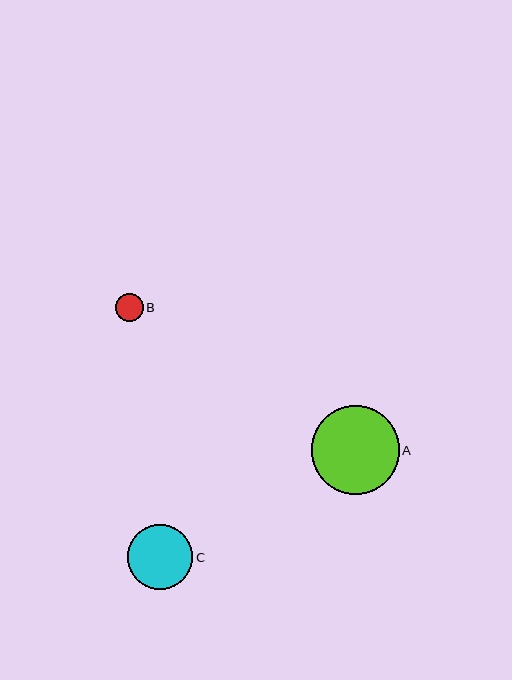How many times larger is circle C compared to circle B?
Circle C is approximately 2.3 times the size of circle B.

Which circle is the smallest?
Circle B is the smallest with a size of approximately 28 pixels.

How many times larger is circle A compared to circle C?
Circle A is approximately 1.4 times the size of circle C.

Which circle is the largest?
Circle A is the largest with a size of approximately 88 pixels.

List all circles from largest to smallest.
From largest to smallest: A, C, B.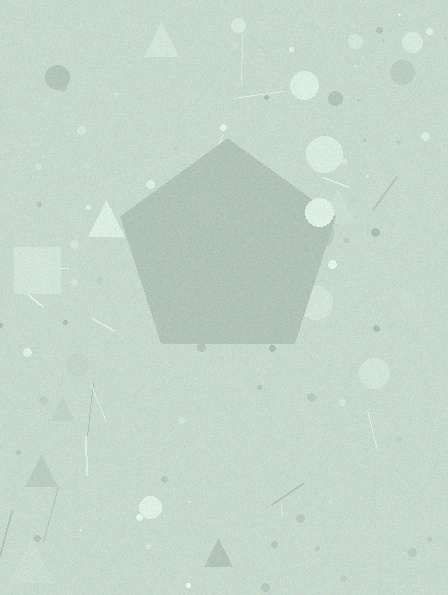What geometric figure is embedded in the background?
A pentagon is embedded in the background.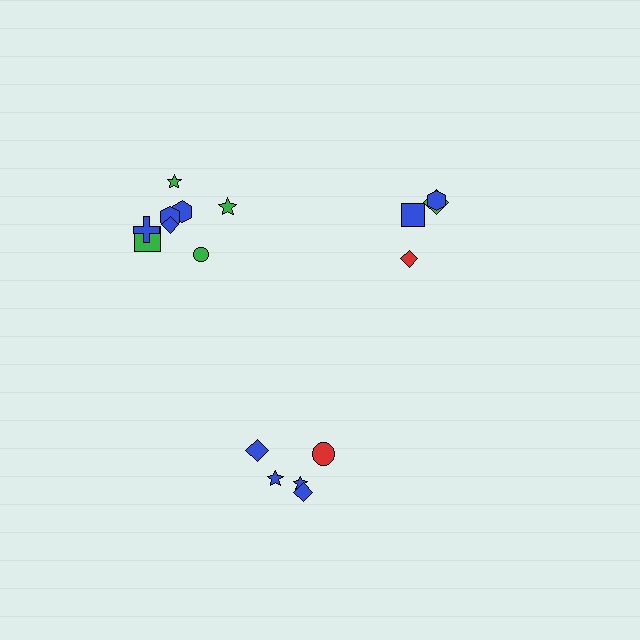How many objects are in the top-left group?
There are 8 objects.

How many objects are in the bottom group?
There are 5 objects.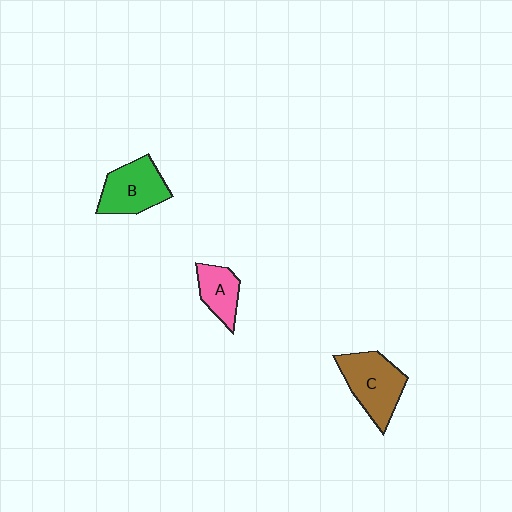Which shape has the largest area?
Shape C (brown).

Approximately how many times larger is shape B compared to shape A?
Approximately 1.5 times.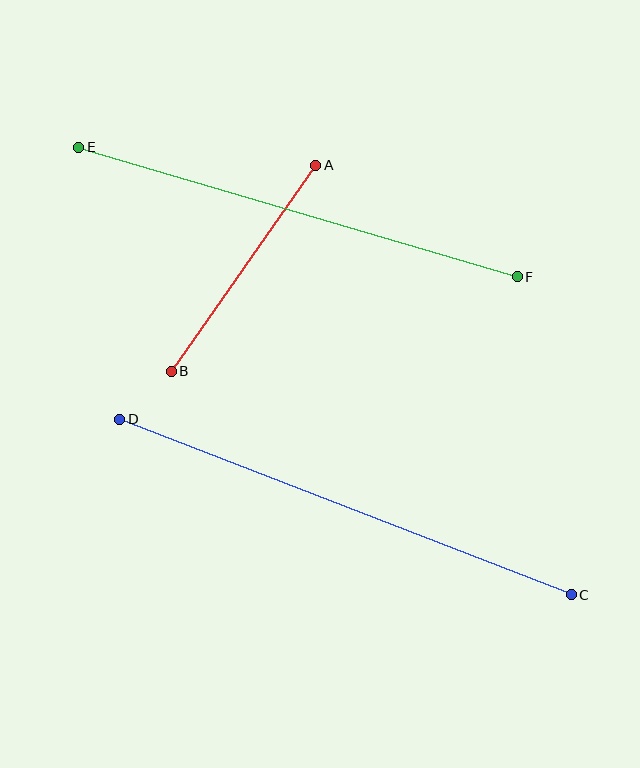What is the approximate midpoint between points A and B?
The midpoint is at approximately (243, 268) pixels.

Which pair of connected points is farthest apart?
Points C and D are farthest apart.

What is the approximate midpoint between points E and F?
The midpoint is at approximately (298, 212) pixels.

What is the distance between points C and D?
The distance is approximately 484 pixels.